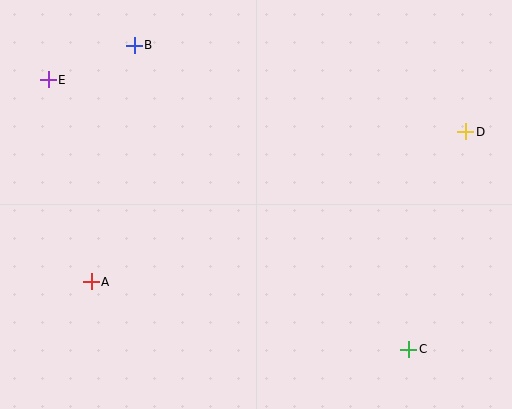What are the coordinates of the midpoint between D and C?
The midpoint between D and C is at (437, 241).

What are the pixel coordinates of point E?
Point E is at (48, 80).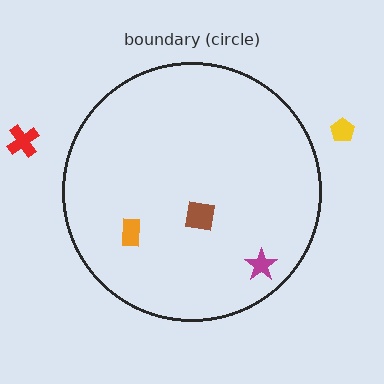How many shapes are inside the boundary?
3 inside, 2 outside.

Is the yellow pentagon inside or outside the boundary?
Outside.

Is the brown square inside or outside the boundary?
Inside.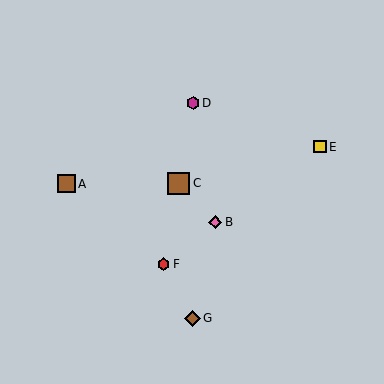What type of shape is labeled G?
Shape G is a brown diamond.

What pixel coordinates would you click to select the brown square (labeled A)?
Click at (66, 184) to select the brown square A.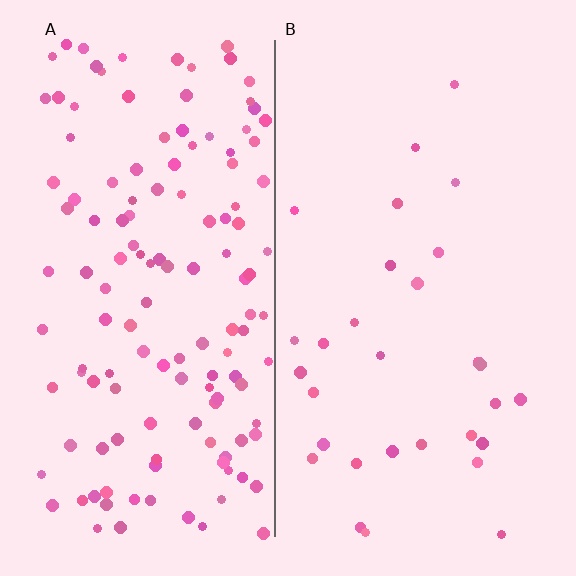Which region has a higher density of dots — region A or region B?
A (the left).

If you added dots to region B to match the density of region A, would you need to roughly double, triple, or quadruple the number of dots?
Approximately quadruple.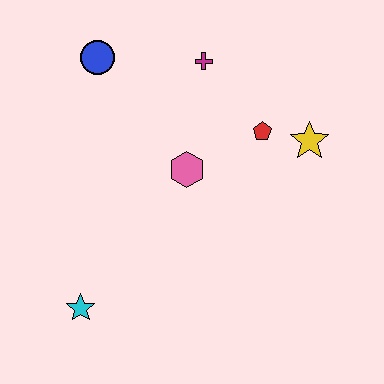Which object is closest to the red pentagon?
The yellow star is closest to the red pentagon.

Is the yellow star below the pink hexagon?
No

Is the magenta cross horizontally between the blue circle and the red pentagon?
Yes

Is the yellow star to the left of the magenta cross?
No